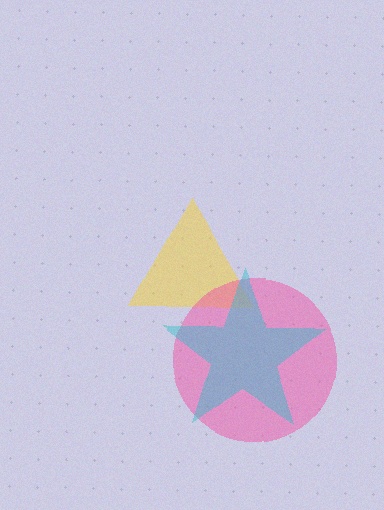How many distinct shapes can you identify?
There are 3 distinct shapes: a yellow triangle, a pink circle, a cyan star.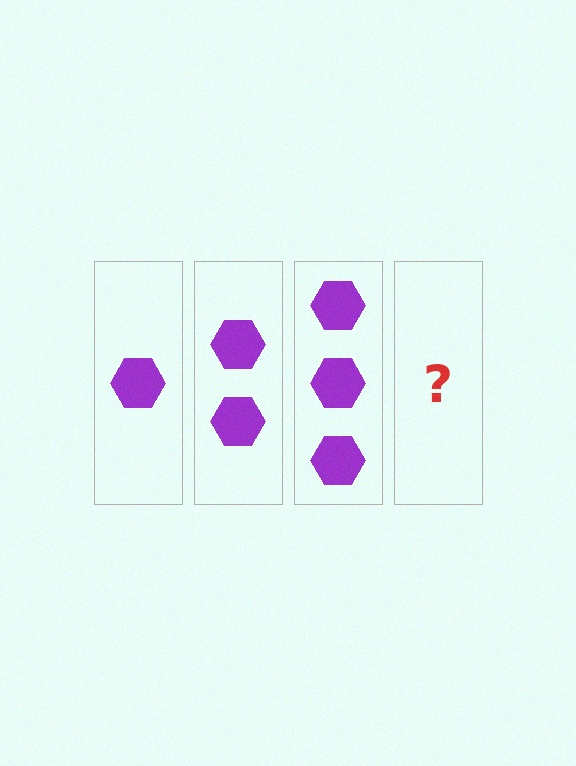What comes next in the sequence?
The next element should be 4 hexagons.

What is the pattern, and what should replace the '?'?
The pattern is that each step adds one more hexagon. The '?' should be 4 hexagons.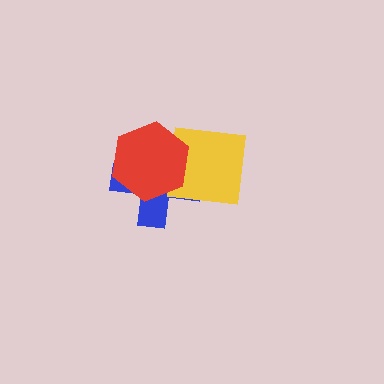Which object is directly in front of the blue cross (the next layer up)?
The yellow square is directly in front of the blue cross.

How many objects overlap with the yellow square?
2 objects overlap with the yellow square.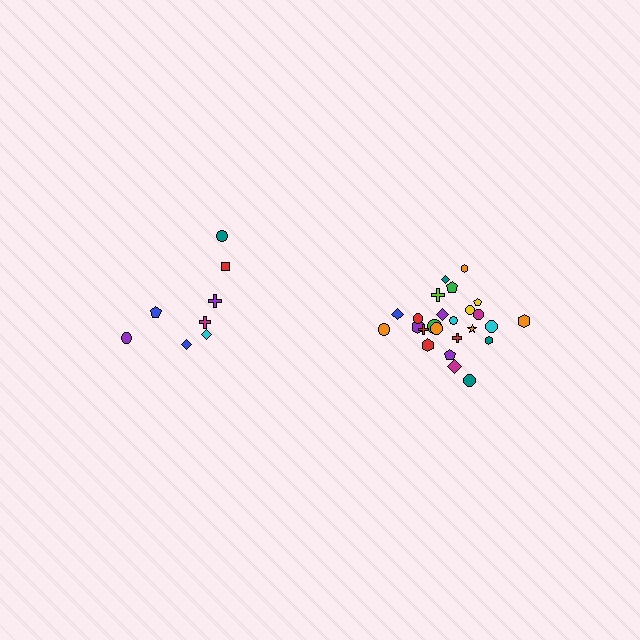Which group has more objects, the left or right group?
The right group.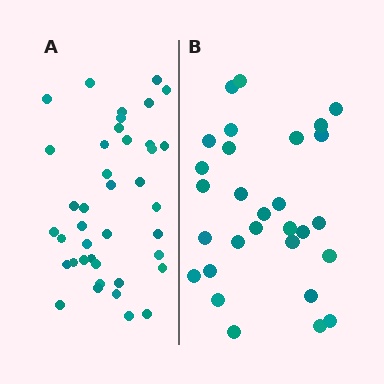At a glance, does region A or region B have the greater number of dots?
Region A (the left region) has more dots.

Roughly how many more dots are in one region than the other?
Region A has roughly 12 or so more dots than region B.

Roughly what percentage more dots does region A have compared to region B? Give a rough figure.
About 40% more.